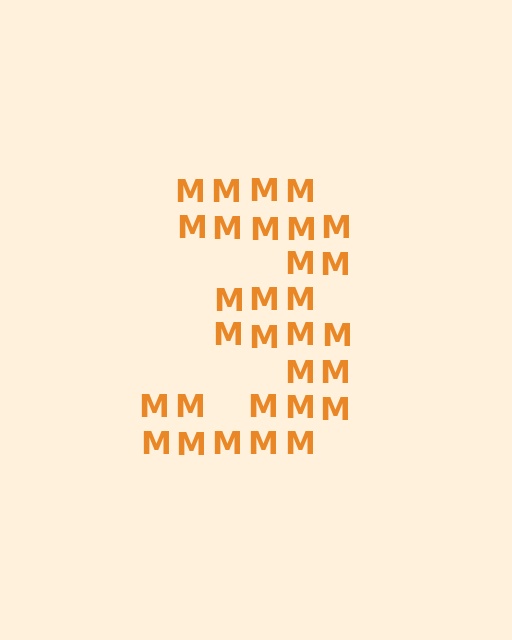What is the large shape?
The large shape is the digit 3.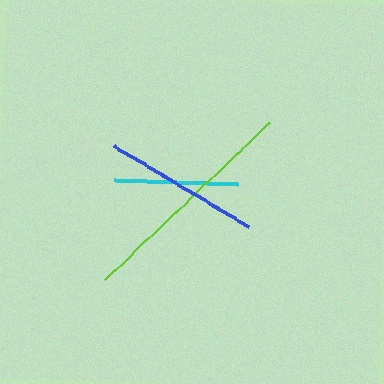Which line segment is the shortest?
The cyan line is the shortest at approximately 123 pixels.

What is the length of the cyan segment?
The cyan segment is approximately 123 pixels long.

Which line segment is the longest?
The lime line is the longest at approximately 228 pixels.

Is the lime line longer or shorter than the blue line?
The lime line is longer than the blue line.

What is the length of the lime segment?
The lime segment is approximately 228 pixels long.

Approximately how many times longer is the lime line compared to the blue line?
The lime line is approximately 1.5 times the length of the blue line.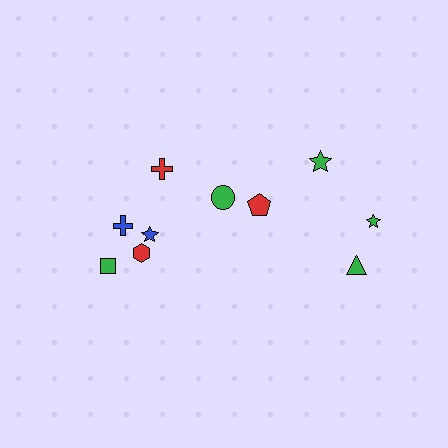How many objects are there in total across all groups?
There are 10 objects.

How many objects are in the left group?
There are 6 objects.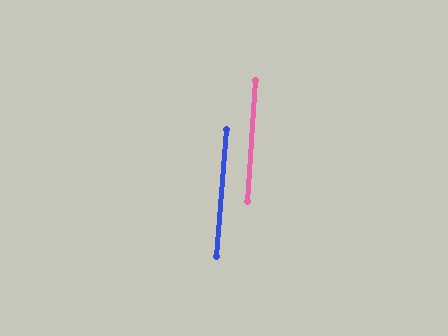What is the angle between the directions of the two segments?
Approximately 1 degree.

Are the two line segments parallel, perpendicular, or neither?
Parallel — their directions differ by only 0.8°.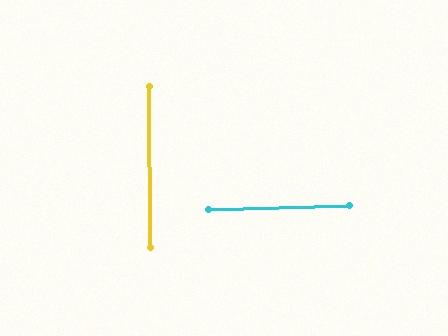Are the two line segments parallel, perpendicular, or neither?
Perpendicular — they meet at approximately 89°.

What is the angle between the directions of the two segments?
Approximately 89 degrees.